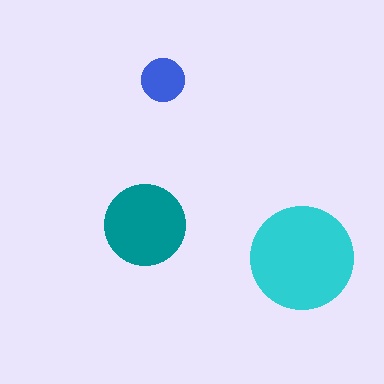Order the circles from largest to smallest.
the cyan one, the teal one, the blue one.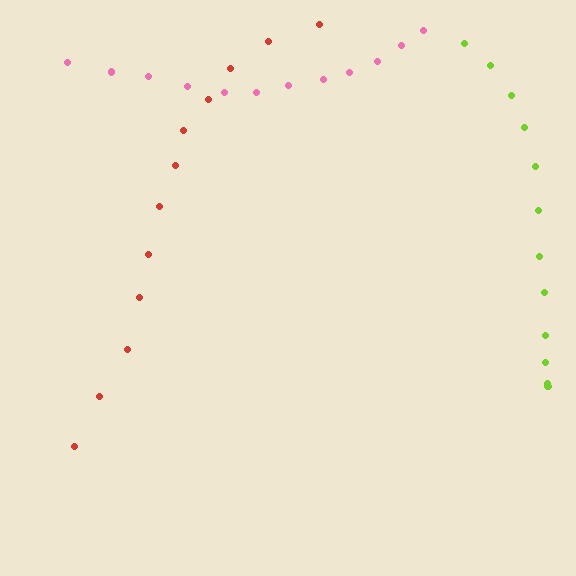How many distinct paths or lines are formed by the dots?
There are 3 distinct paths.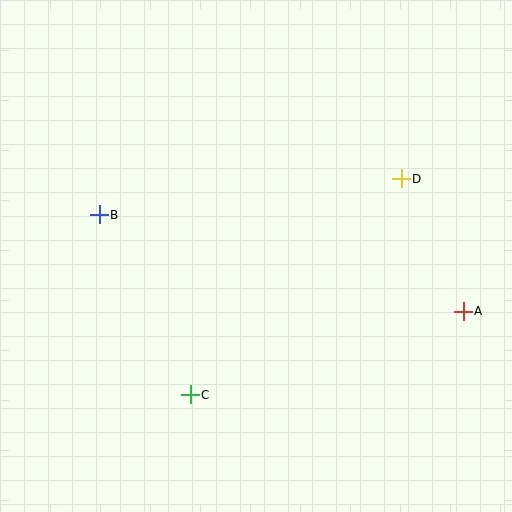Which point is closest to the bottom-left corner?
Point C is closest to the bottom-left corner.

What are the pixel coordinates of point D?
Point D is at (401, 179).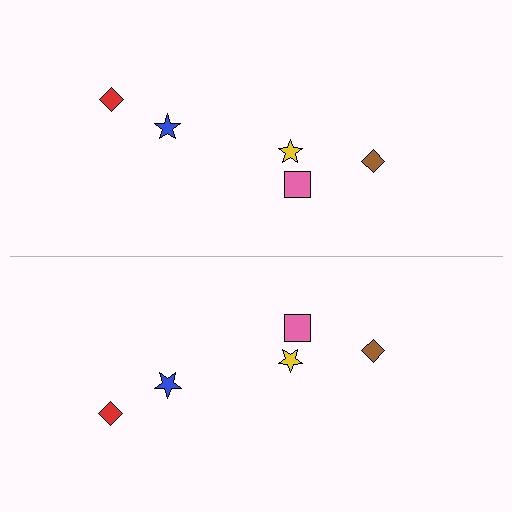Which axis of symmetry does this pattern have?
The pattern has a horizontal axis of symmetry running through the center of the image.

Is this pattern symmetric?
Yes, this pattern has bilateral (reflection) symmetry.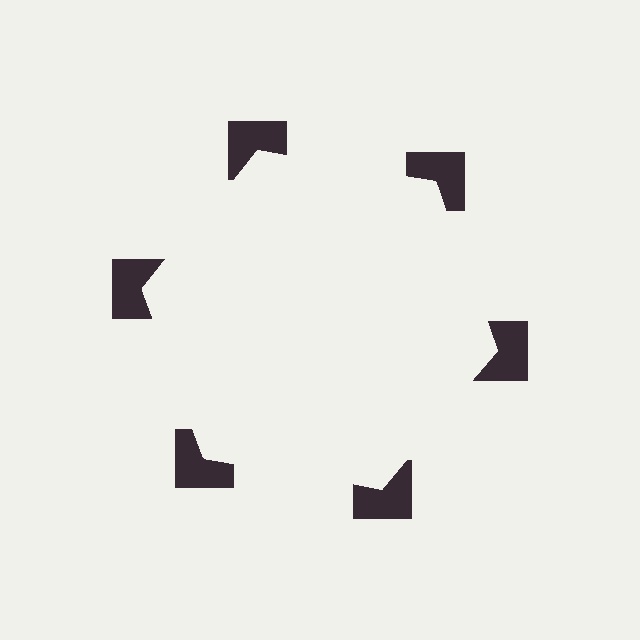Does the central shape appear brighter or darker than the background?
It typically appears slightly brighter than the background, even though no actual brightness change is drawn.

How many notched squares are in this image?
There are 6 — one at each vertex of the illusory hexagon.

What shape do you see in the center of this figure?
An illusory hexagon — its edges are inferred from the aligned wedge cuts in the notched squares, not physically drawn.